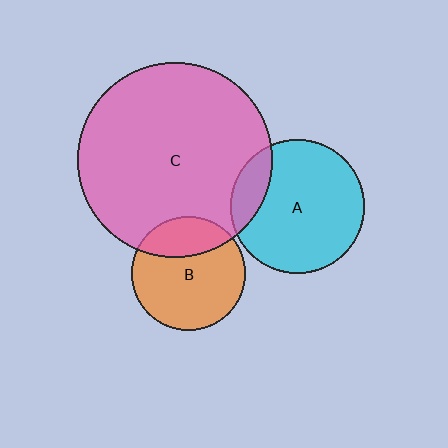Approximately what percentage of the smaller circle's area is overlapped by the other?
Approximately 15%.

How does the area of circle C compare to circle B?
Approximately 2.9 times.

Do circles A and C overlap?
Yes.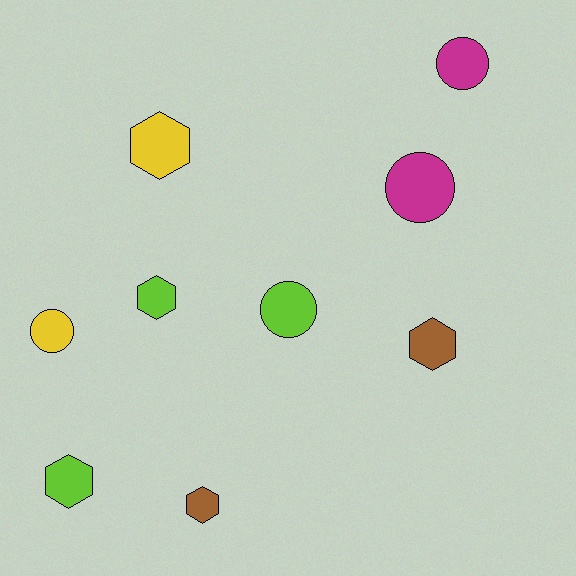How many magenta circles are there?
There are 2 magenta circles.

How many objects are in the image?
There are 9 objects.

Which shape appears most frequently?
Hexagon, with 5 objects.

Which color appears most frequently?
Lime, with 3 objects.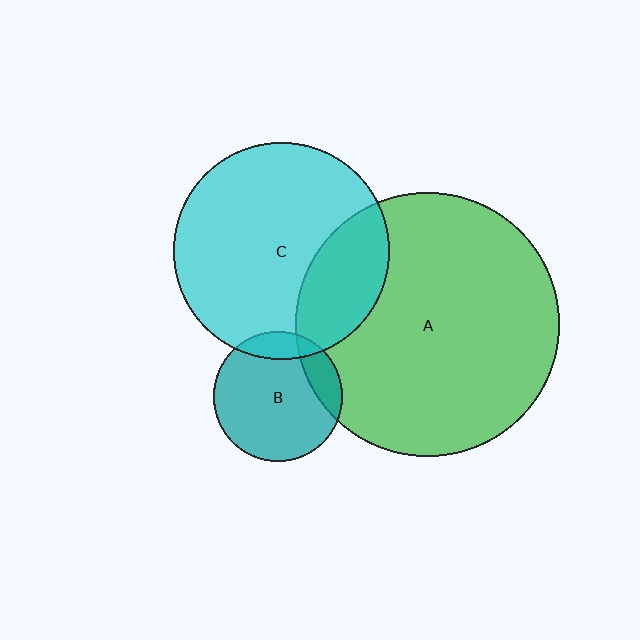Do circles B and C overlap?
Yes.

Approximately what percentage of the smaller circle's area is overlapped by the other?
Approximately 15%.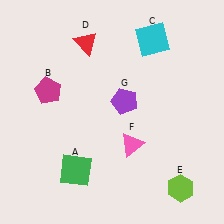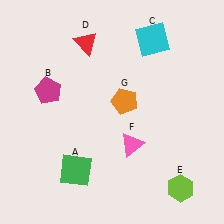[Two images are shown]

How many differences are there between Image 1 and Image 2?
There is 1 difference between the two images.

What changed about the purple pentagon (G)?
In Image 1, G is purple. In Image 2, it changed to orange.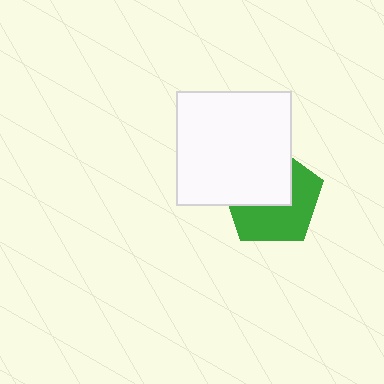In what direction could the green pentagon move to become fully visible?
The green pentagon could move toward the lower-right. That would shift it out from behind the white square entirely.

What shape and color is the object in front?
The object in front is a white square.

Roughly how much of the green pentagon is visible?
About half of it is visible (roughly 54%).